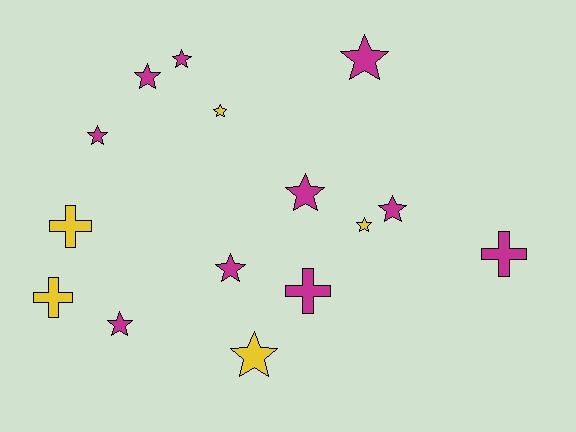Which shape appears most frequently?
Star, with 11 objects.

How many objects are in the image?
There are 15 objects.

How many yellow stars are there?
There are 3 yellow stars.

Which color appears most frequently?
Magenta, with 10 objects.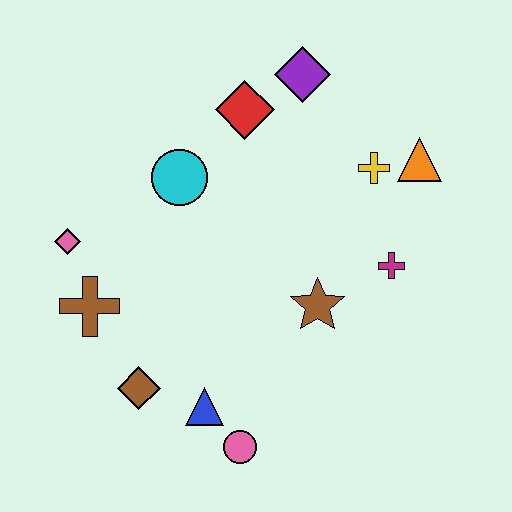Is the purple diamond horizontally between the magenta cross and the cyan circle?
Yes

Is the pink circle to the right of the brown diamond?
Yes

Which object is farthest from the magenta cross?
The pink diamond is farthest from the magenta cross.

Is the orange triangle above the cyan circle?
Yes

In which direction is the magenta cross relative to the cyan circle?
The magenta cross is to the right of the cyan circle.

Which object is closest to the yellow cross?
The orange triangle is closest to the yellow cross.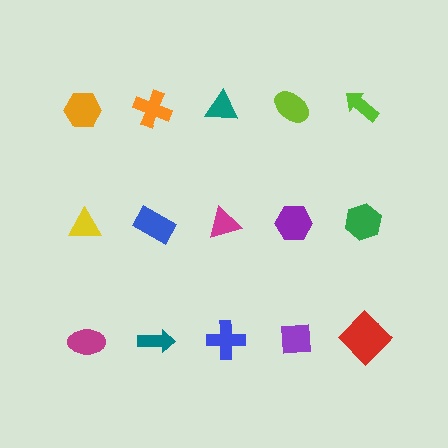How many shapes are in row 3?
5 shapes.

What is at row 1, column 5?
A lime arrow.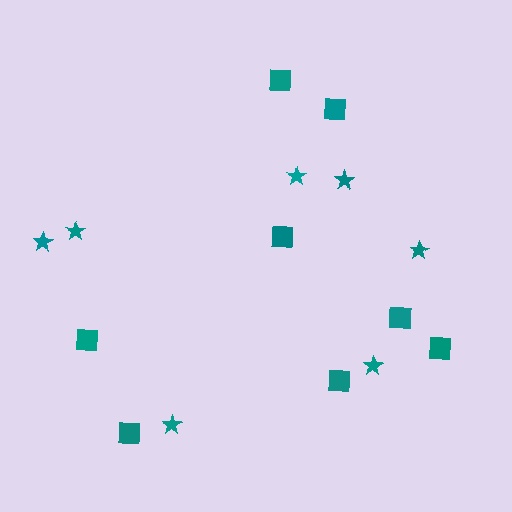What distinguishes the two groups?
There are 2 groups: one group of stars (7) and one group of squares (8).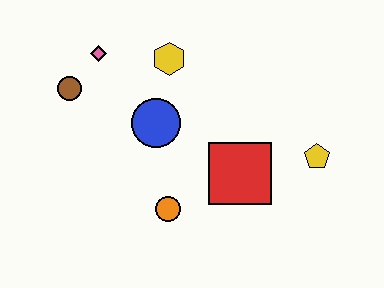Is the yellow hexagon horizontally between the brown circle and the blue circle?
No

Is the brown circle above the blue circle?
Yes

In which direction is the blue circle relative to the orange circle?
The blue circle is above the orange circle.